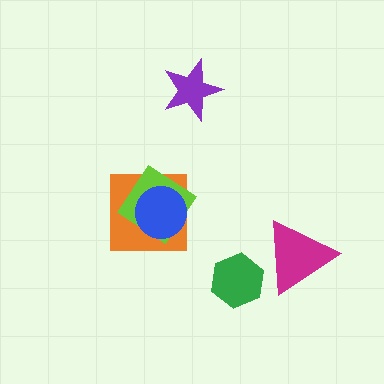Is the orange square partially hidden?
Yes, it is partially covered by another shape.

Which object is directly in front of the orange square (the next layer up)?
The lime diamond is directly in front of the orange square.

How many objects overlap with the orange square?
2 objects overlap with the orange square.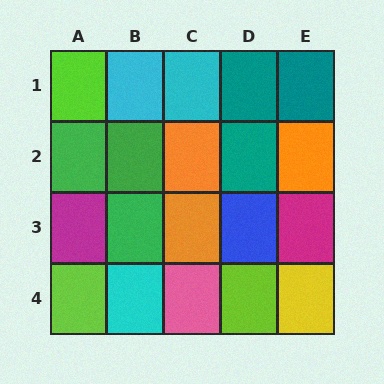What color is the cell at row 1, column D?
Teal.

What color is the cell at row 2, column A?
Green.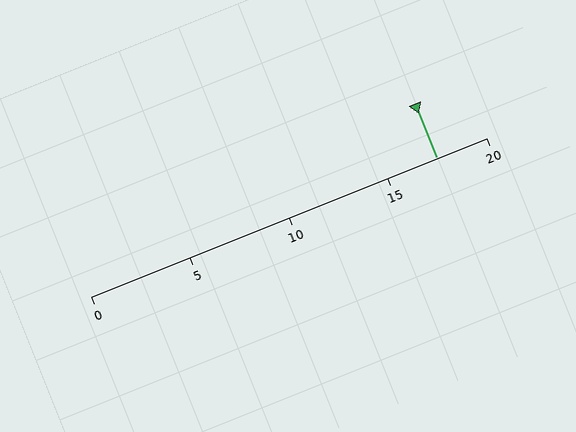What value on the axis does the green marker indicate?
The marker indicates approximately 17.5.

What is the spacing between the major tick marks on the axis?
The major ticks are spaced 5 apart.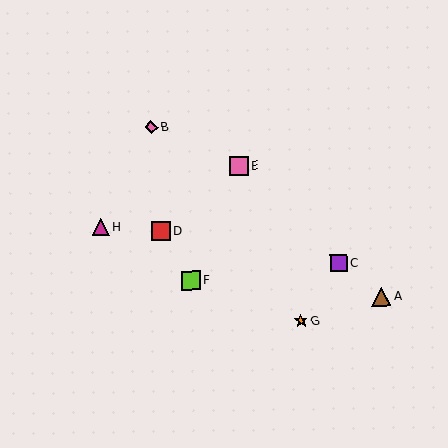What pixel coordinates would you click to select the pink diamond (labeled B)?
Click at (151, 127) to select the pink diamond B.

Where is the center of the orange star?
The center of the orange star is at (301, 321).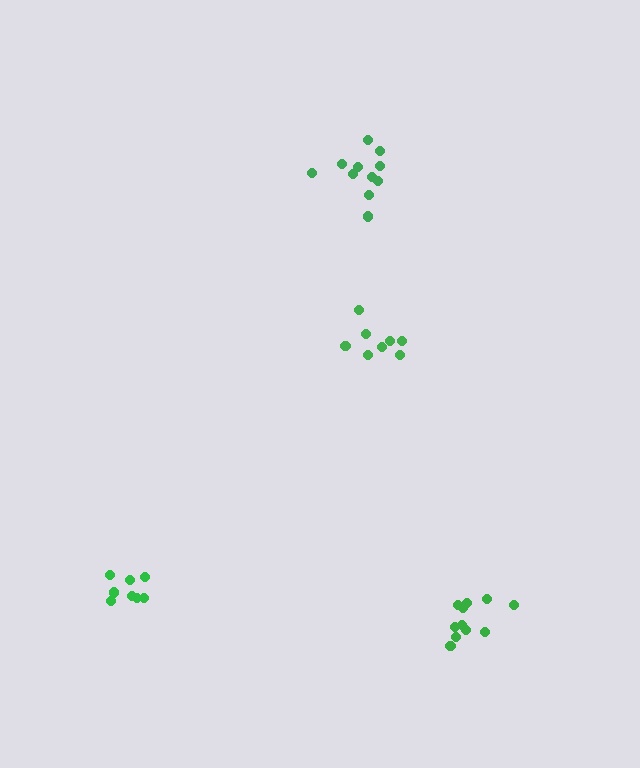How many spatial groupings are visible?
There are 4 spatial groupings.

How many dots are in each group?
Group 1: 8 dots, Group 2: 11 dots, Group 3: 8 dots, Group 4: 11 dots (38 total).